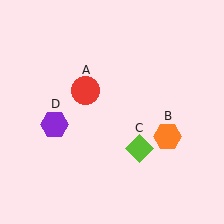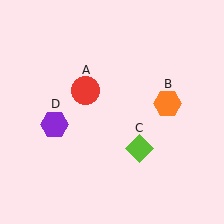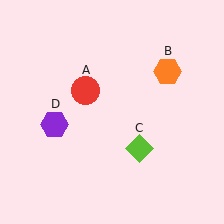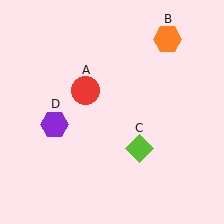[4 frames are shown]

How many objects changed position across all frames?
1 object changed position: orange hexagon (object B).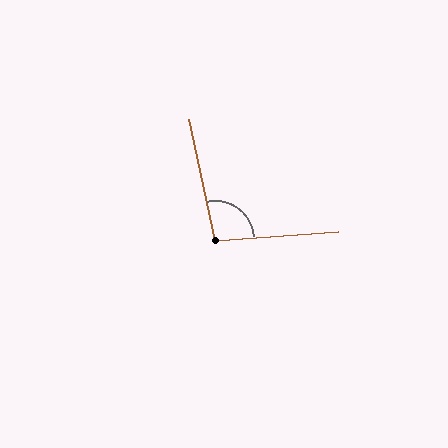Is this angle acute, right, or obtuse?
It is obtuse.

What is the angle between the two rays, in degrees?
Approximately 98 degrees.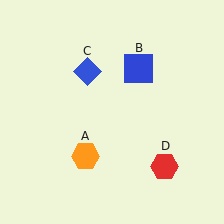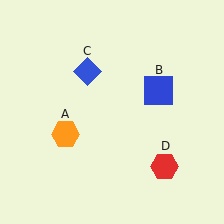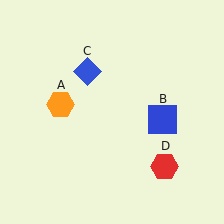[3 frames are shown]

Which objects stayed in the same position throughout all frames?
Blue diamond (object C) and red hexagon (object D) remained stationary.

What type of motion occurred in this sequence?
The orange hexagon (object A), blue square (object B) rotated clockwise around the center of the scene.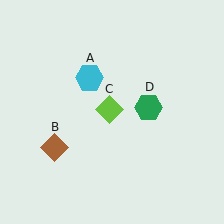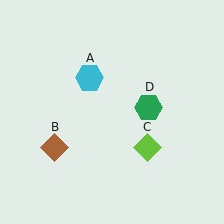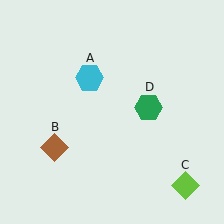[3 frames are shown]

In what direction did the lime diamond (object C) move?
The lime diamond (object C) moved down and to the right.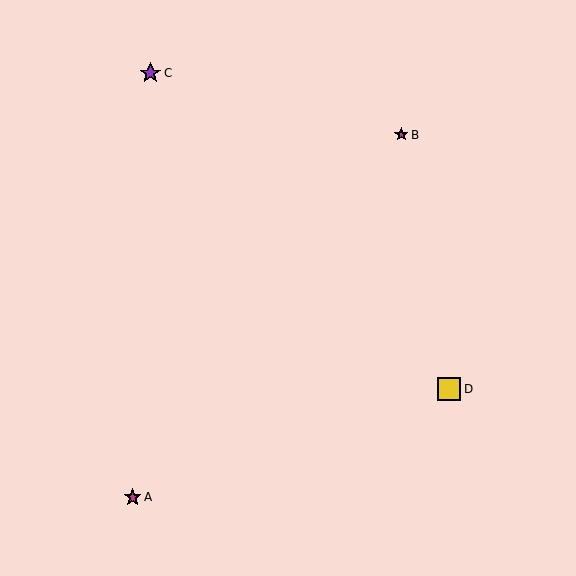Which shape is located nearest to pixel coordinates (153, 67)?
The purple star (labeled C) at (150, 73) is nearest to that location.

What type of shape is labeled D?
Shape D is a yellow square.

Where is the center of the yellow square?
The center of the yellow square is at (449, 389).